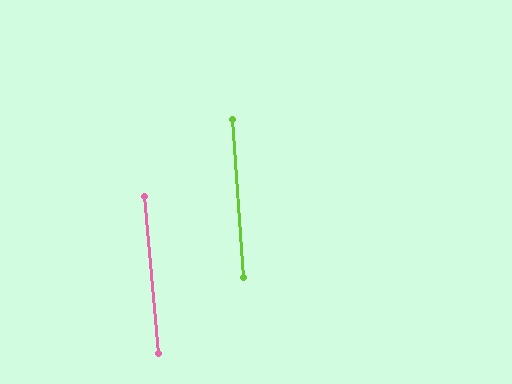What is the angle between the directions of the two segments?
Approximately 1 degree.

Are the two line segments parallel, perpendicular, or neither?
Parallel — their directions differ by only 0.9°.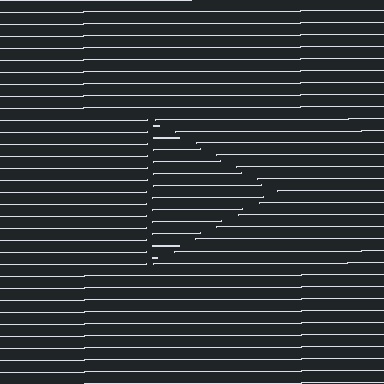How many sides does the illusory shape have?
3 sides — the line-ends trace a triangle.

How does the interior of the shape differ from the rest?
The interior of the shape contains the same grating, shifted by half a period — the contour is defined by the phase discontinuity where line-ends from the inner and outer gratings abut.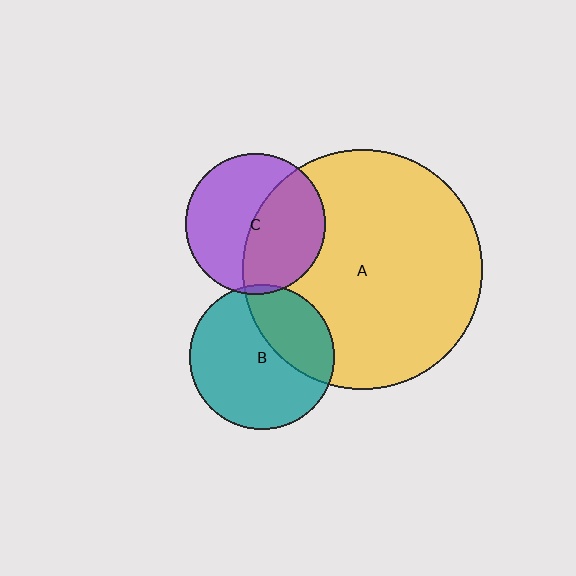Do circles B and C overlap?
Yes.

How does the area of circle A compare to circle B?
Approximately 2.7 times.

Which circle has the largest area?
Circle A (yellow).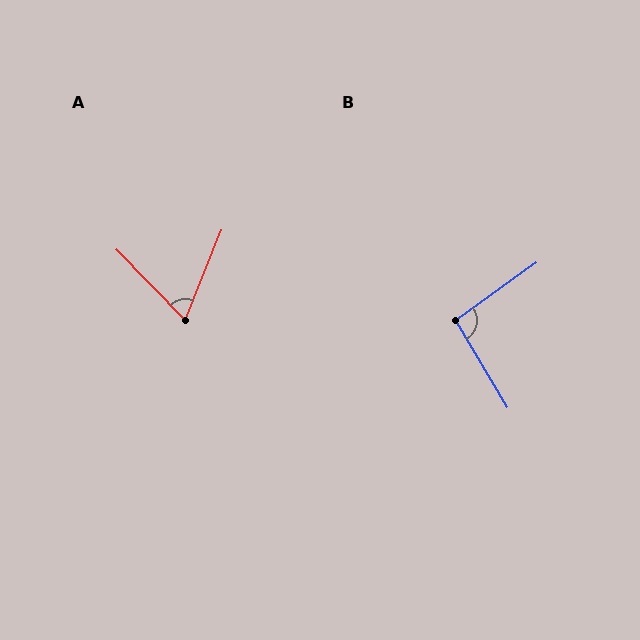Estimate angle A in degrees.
Approximately 66 degrees.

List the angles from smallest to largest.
A (66°), B (95°).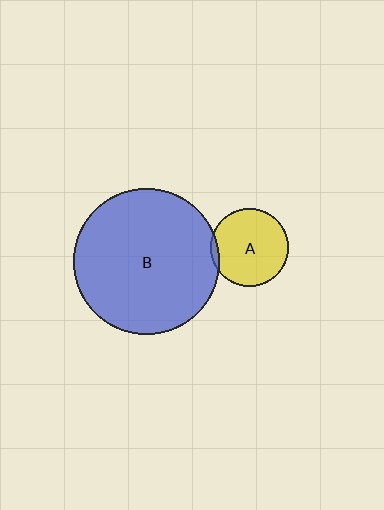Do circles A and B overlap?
Yes.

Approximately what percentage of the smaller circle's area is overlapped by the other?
Approximately 5%.